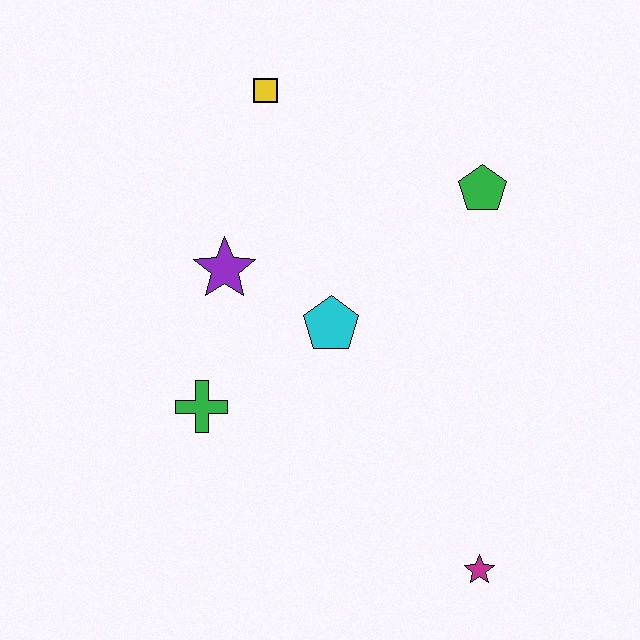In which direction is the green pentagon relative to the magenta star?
The green pentagon is above the magenta star.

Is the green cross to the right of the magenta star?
No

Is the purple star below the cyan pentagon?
No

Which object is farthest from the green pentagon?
The magenta star is farthest from the green pentagon.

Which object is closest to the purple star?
The cyan pentagon is closest to the purple star.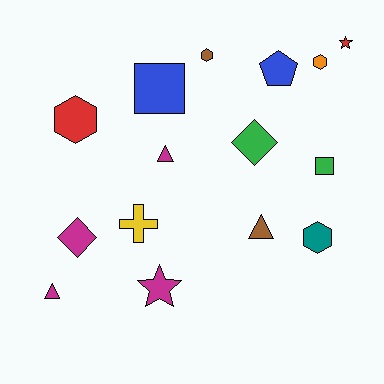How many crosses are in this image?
There is 1 cross.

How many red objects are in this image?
There are 2 red objects.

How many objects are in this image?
There are 15 objects.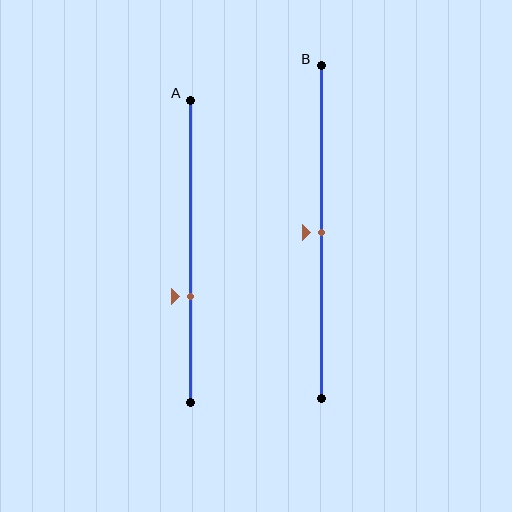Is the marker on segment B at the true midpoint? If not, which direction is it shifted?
Yes, the marker on segment B is at the true midpoint.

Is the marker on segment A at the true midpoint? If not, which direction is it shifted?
No, the marker on segment A is shifted downward by about 15% of the segment length.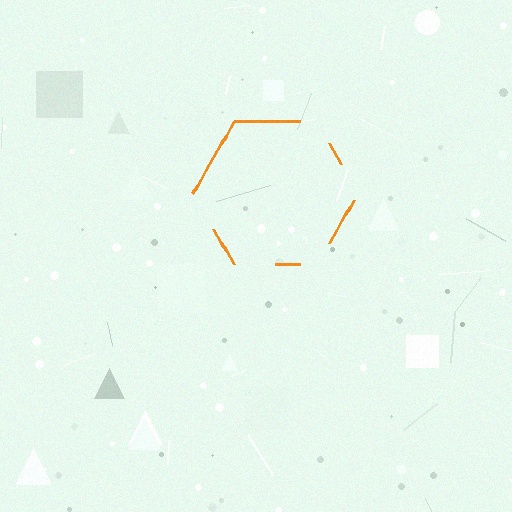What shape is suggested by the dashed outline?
The dashed outline suggests a hexagon.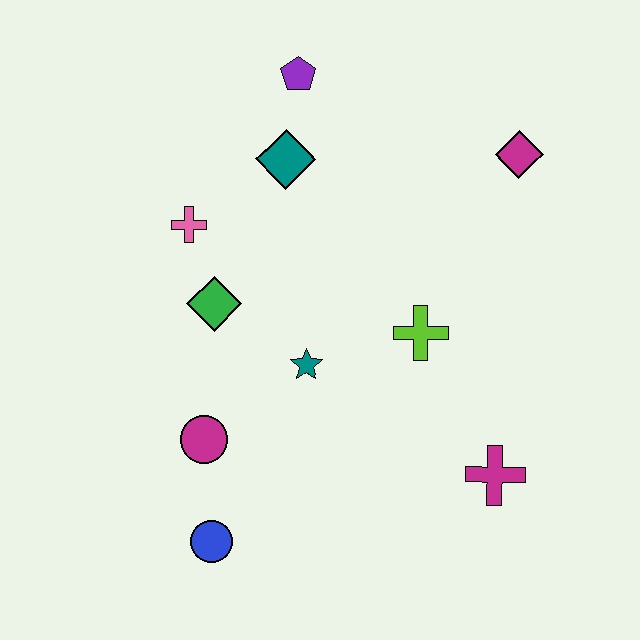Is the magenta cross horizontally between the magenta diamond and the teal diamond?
Yes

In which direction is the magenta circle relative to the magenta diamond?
The magenta circle is to the left of the magenta diamond.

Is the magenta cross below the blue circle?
No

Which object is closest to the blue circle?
The magenta circle is closest to the blue circle.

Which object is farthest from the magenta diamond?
The blue circle is farthest from the magenta diamond.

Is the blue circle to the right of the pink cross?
Yes